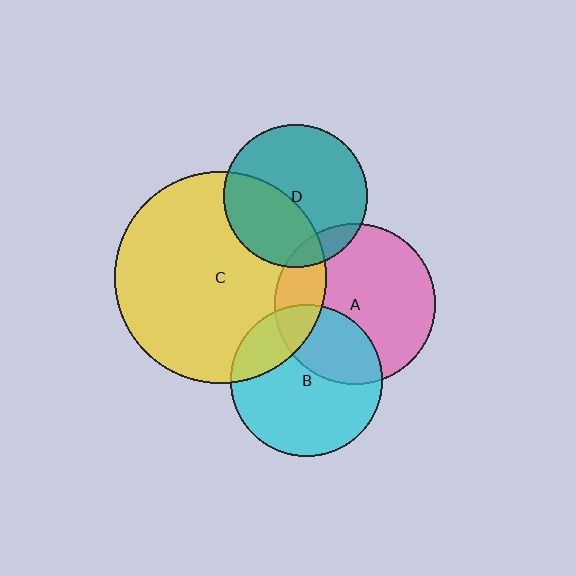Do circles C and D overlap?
Yes.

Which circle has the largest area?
Circle C (yellow).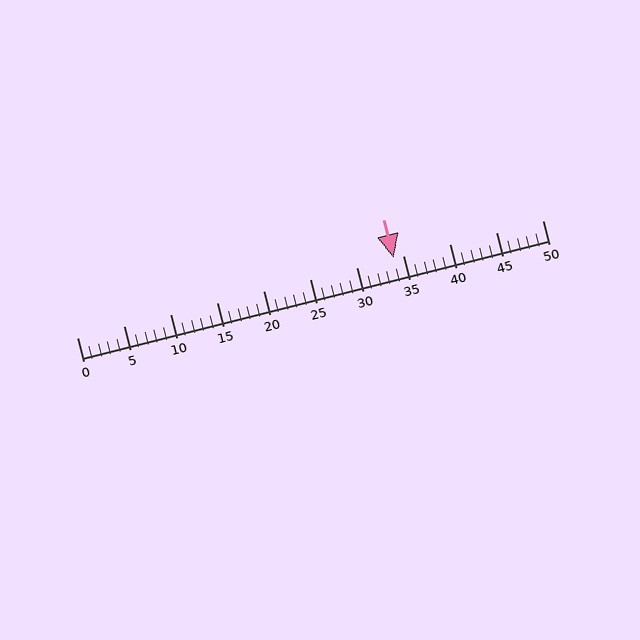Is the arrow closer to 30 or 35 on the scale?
The arrow is closer to 35.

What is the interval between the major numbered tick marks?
The major tick marks are spaced 5 units apart.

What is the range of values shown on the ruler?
The ruler shows values from 0 to 50.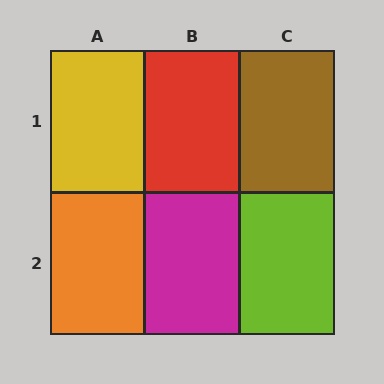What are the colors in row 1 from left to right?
Yellow, red, brown.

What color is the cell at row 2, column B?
Magenta.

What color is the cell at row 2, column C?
Lime.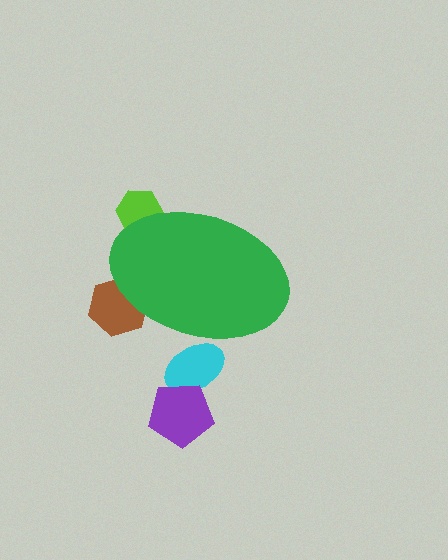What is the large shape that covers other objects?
A green ellipse.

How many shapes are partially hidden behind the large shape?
3 shapes are partially hidden.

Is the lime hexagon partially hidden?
Yes, the lime hexagon is partially hidden behind the green ellipse.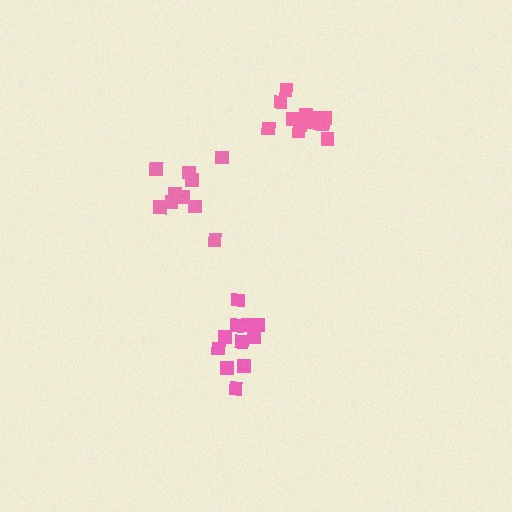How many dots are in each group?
Group 1: 10 dots, Group 2: 12 dots, Group 3: 14 dots (36 total).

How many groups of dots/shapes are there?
There are 3 groups.